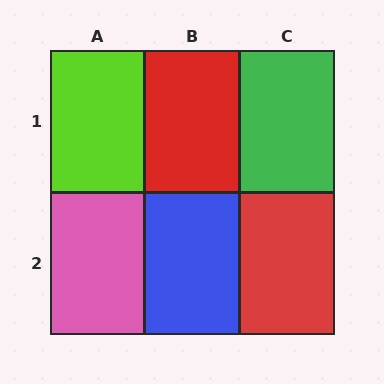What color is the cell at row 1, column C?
Green.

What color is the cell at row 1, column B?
Red.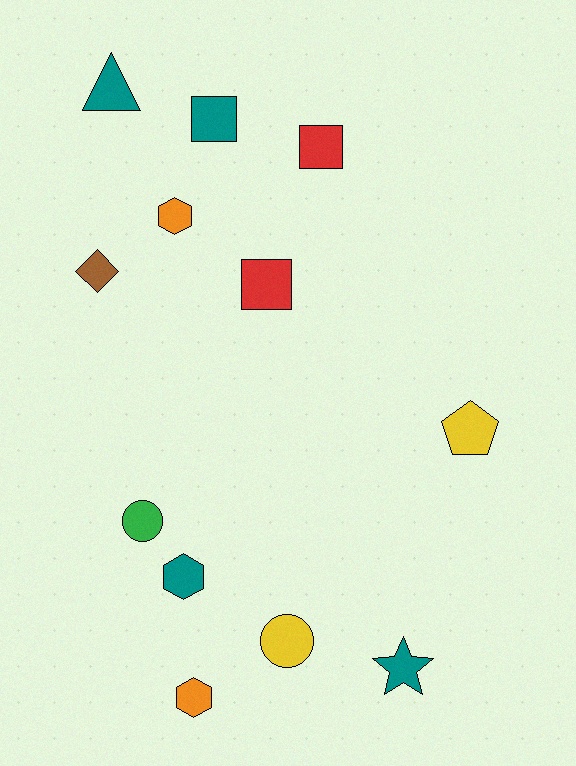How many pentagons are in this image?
There is 1 pentagon.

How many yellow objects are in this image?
There are 2 yellow objects.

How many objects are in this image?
There are 12 objects.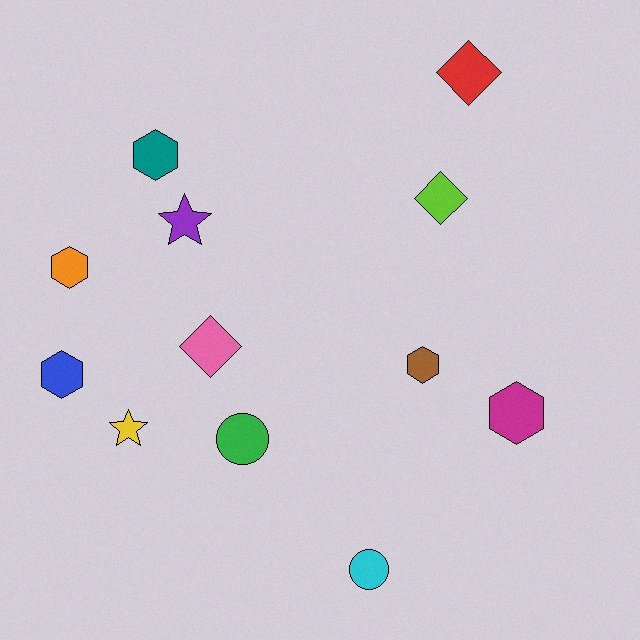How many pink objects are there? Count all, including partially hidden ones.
There is 1 pink object.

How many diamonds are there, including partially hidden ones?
There are 3 diamonds.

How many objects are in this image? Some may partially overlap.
There are 12 objects.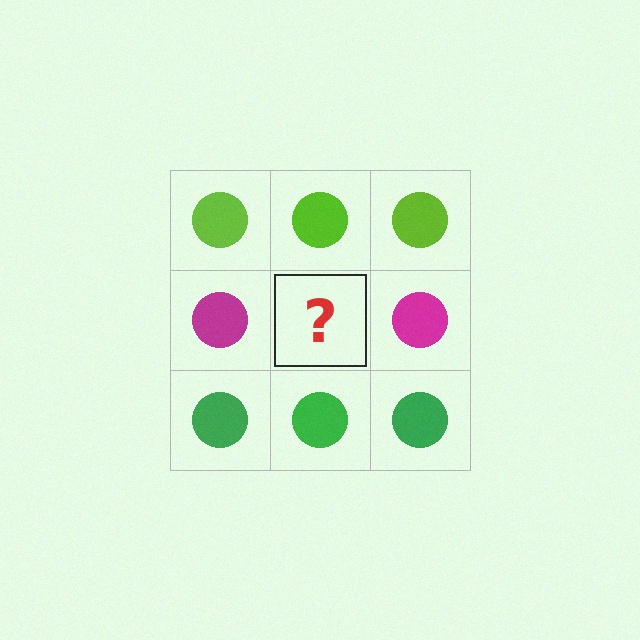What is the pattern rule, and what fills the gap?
The rule is that each row has a consistent color. The gap should be filled with a magenta circle.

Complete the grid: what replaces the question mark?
The question mark should be replaced with a magenta circle.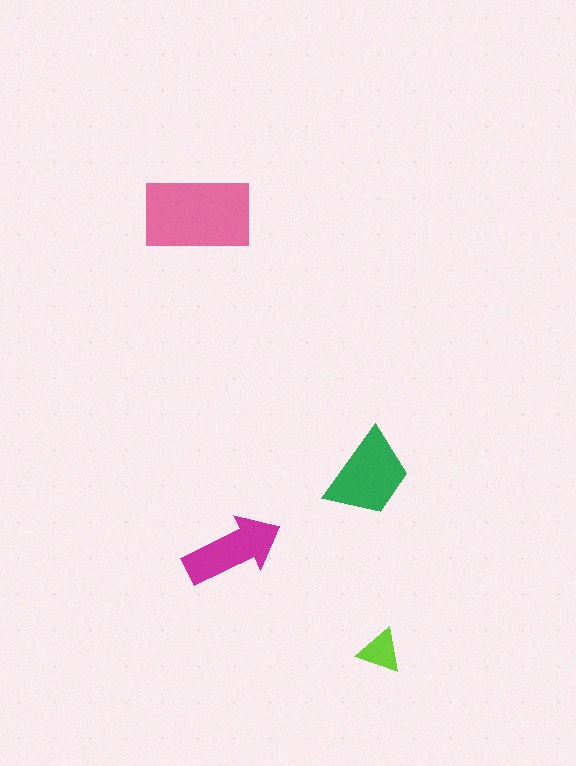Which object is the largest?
The pink rectangle.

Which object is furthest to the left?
The pink rectangle is leftmost.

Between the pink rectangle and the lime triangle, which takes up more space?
The pink rectangle.